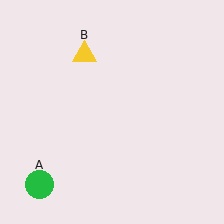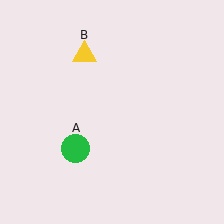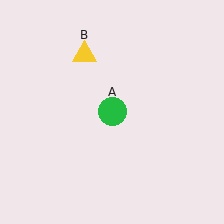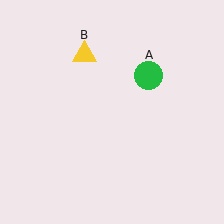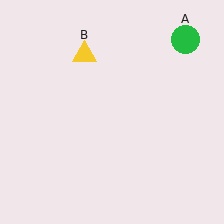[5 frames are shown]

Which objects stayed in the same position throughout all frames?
Yellow triangle (object B) remained stationary.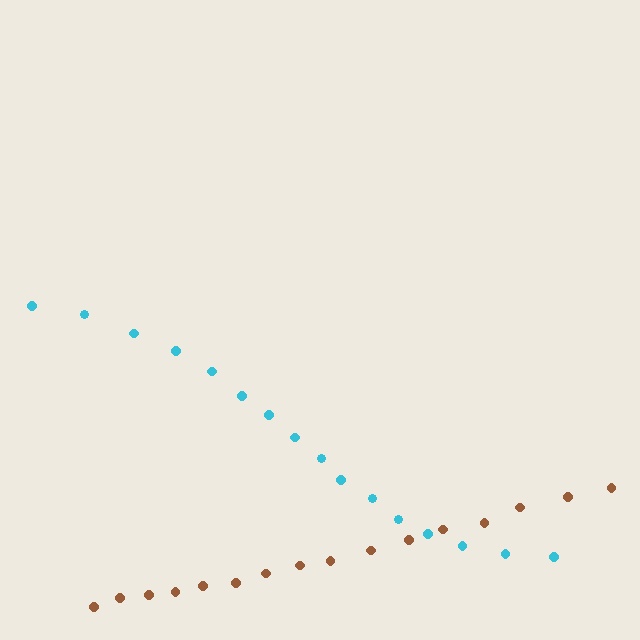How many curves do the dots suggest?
There are 2 distinct paths.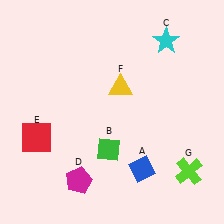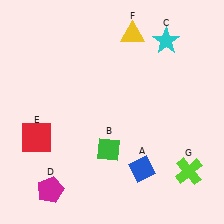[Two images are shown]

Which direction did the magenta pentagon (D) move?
The magenta pentagon (D) moved left.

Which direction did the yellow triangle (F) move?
The yellow triangle (F) moved up.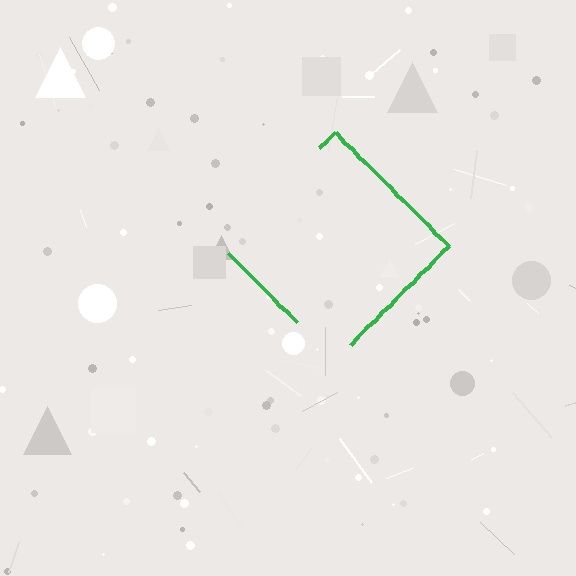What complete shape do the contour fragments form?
The contour fragments form a diamond.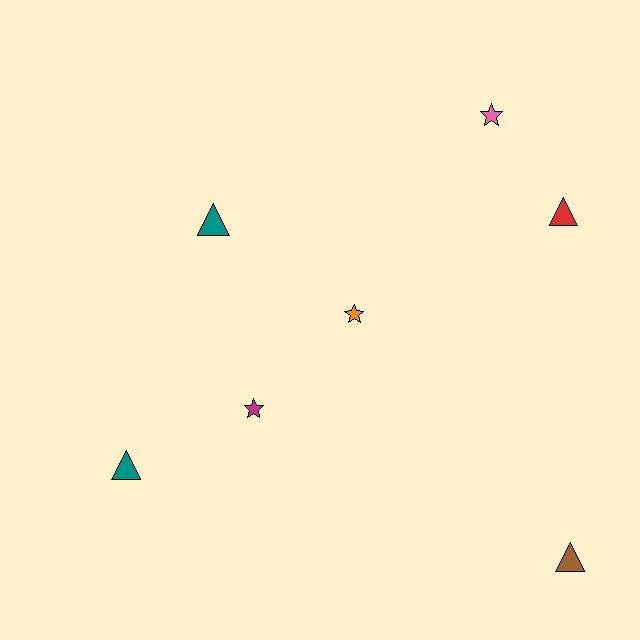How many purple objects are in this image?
There are no purple objects.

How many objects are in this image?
There are 7 objects.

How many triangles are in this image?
There are 4 triangles.